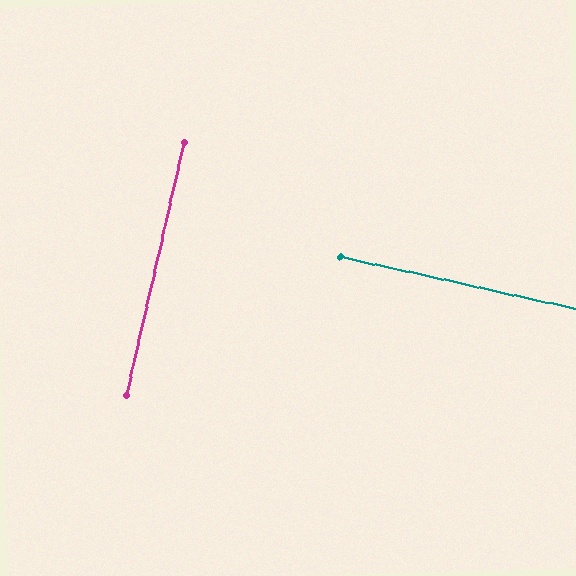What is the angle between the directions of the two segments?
Approximately 90 degrees.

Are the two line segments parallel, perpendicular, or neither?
Perpendicular — they meet at approximately 90°.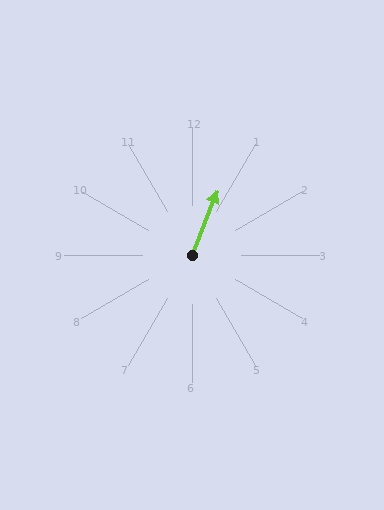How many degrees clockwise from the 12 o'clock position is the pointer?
Approximately 21 degrees.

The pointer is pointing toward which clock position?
Roughly 1 o'clock.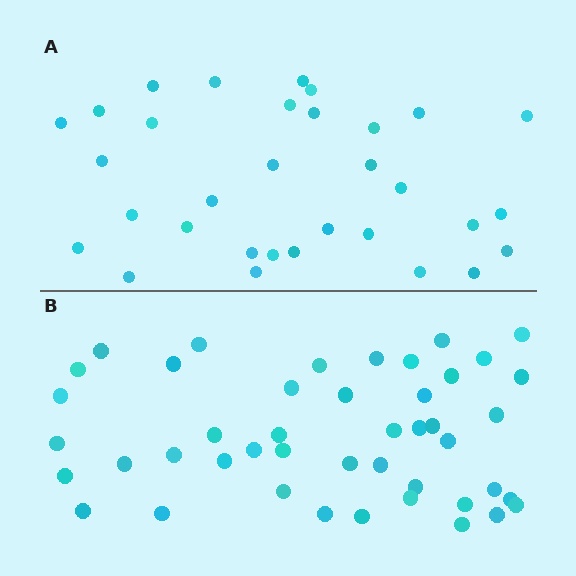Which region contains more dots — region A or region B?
Region B (the bottom region) has more dots.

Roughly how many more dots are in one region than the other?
Region B has approximately 15 more dots than region A.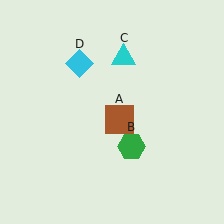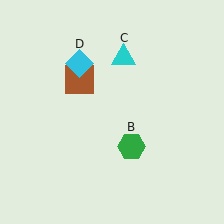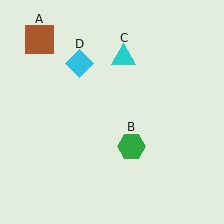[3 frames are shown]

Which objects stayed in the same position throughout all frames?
Green hexagon (object B) and cyan triangle (object C) and cyan diamond (object D) remained stationary.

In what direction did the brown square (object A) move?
The brown square (object A) moved up and to the left.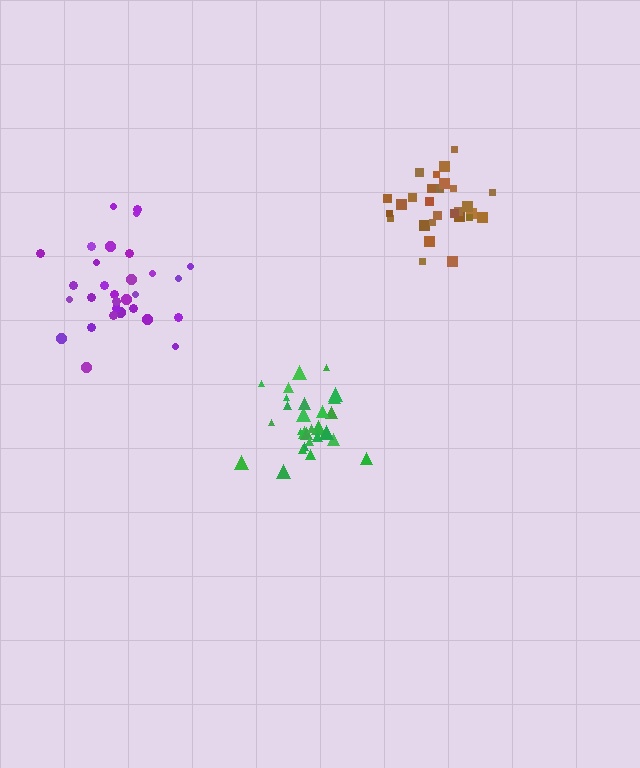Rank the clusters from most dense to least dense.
green, brown, purple.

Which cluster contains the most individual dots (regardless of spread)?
Purple (30).